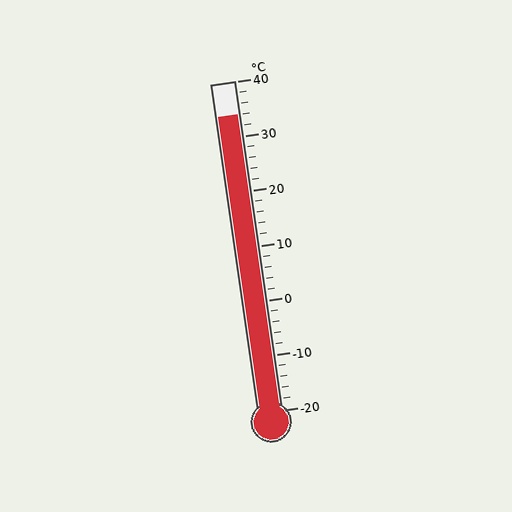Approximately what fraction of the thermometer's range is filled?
The thermometer is filled to approximately 90% of its range.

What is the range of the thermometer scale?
The thermometer scale ranges from -20°C to 40°C.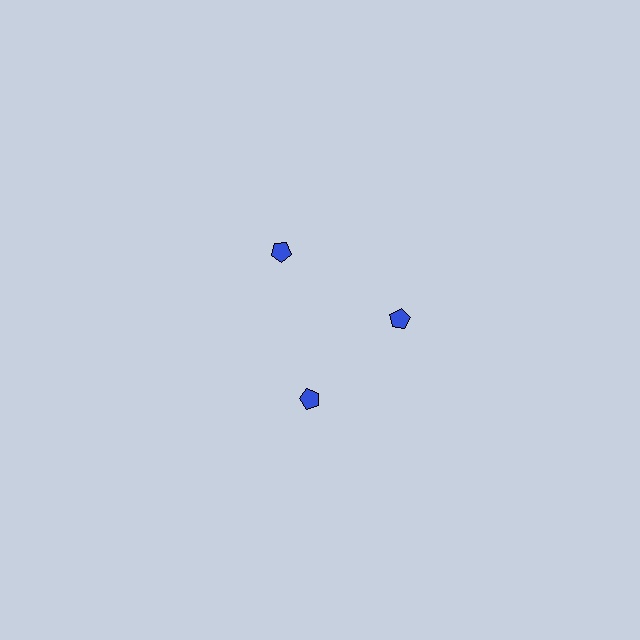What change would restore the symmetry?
The symmetry would be restored by rotating it back into even spacing with its neighbors so that all 3 pentagons sit at equal angles and equal distance from the center.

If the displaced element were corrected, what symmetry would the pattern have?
It would have 3-fold rotational symmetry — the pattern would map onto itself every 120 degrees.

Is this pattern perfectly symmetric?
No. The 3 blue pentagons are arranged in a ring, but one element near the 7 o'clock position is rotated out of alignment along the ring, breaking the 3-fold rotational symmetry.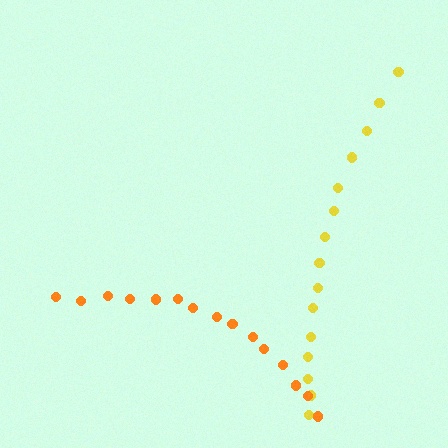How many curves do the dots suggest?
There are 2 distinct paths.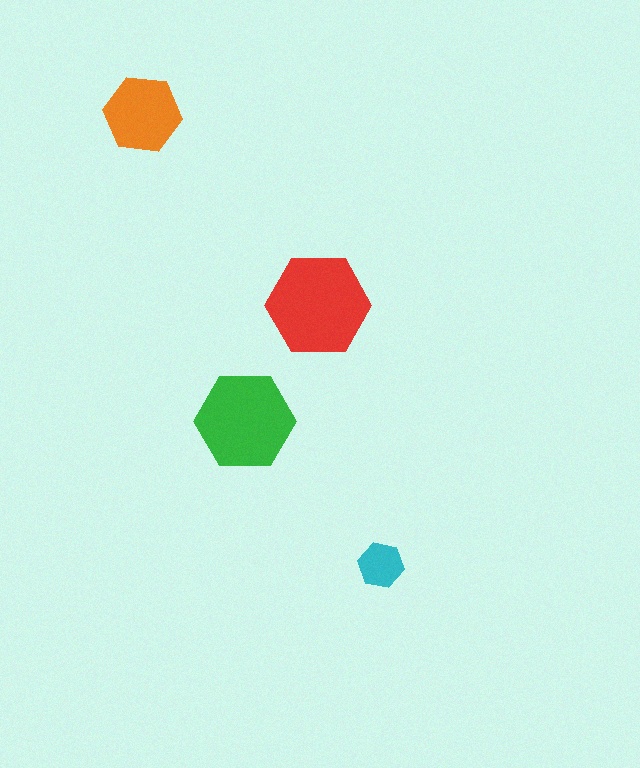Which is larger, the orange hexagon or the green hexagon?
The green one.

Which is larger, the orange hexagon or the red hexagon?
The red one.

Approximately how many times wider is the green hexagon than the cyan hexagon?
About 2 times wider.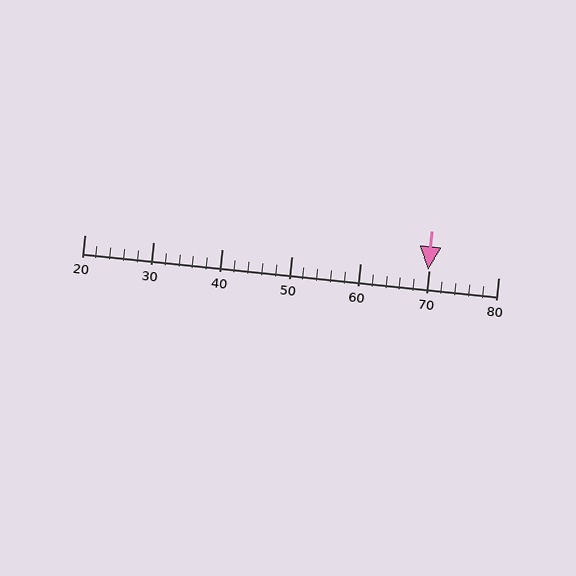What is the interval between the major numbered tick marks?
The major tick marks are spaced 10 units apart.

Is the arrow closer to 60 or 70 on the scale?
The arrow is closer to 70.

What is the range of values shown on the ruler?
The ruler shows values from 20 to 80.